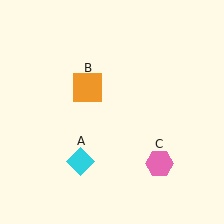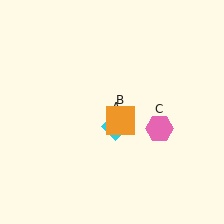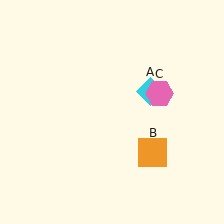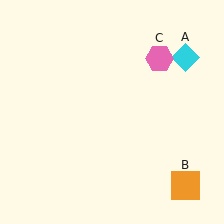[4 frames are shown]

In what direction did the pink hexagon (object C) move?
The pink hexagon (object C) moved up.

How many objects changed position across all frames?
3 objects changed position: cyan diamond (object A), orange square (object B), pink hexagon (object C).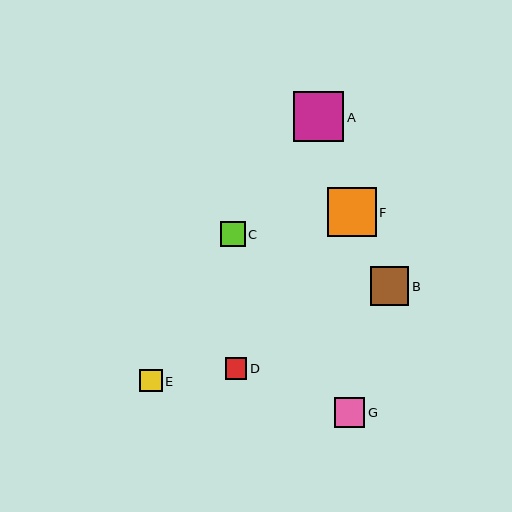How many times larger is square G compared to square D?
Square G is approximately 1.4 times the size of square D.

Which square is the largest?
Square A is the largest with a size of approximately 50 pixels.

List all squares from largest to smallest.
From largest to smallest: A, F, B, G, C, E, D.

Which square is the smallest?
Square D is the smallest with a size of approximately 21 pixels.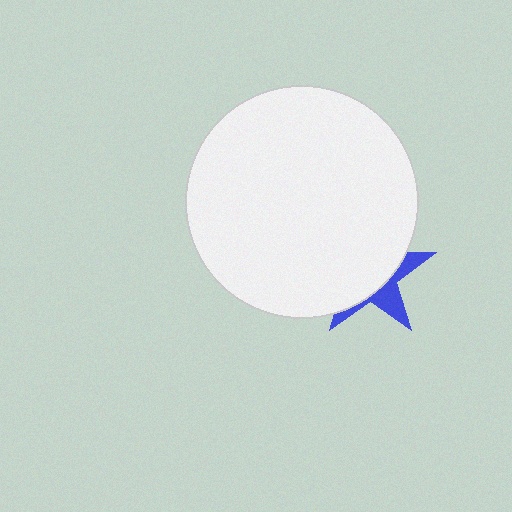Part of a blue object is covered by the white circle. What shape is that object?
It is a star.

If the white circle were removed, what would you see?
You would see the complete blue star.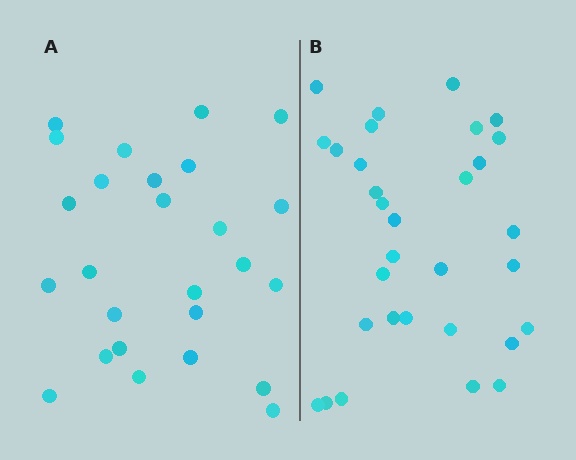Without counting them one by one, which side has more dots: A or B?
Region B (the right region) has more dots.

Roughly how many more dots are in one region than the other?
Region B has about 5 more dots than region A.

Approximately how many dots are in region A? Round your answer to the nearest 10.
About 30 dots. (The exact count is 26, which rounds to 30.)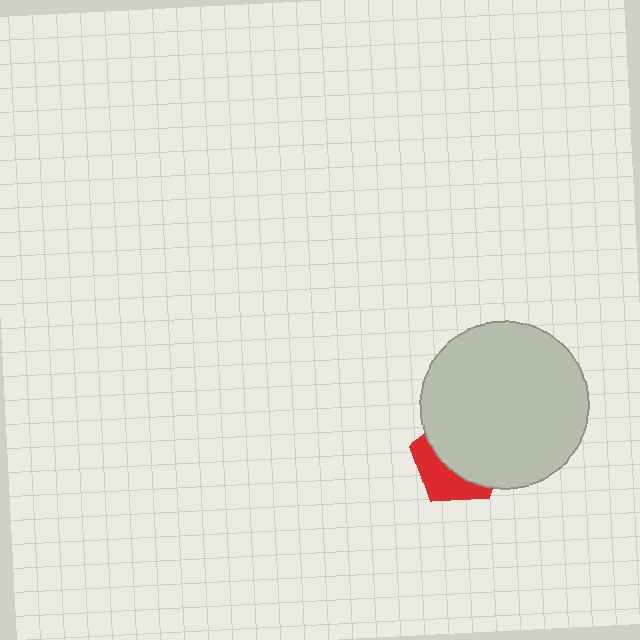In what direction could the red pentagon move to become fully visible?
The red pentagon could move toward the lower-left. That would shift it out from behind the light gray circle entirely.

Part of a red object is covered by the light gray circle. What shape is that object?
It is a pentagon.